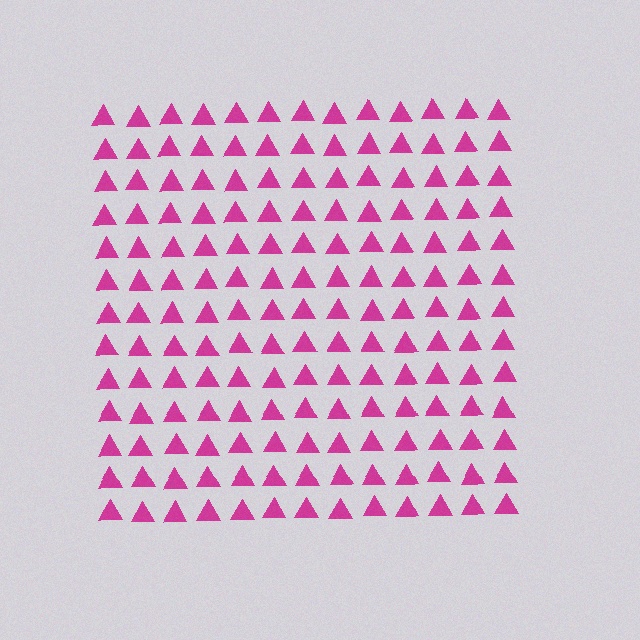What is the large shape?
The large shape is a square.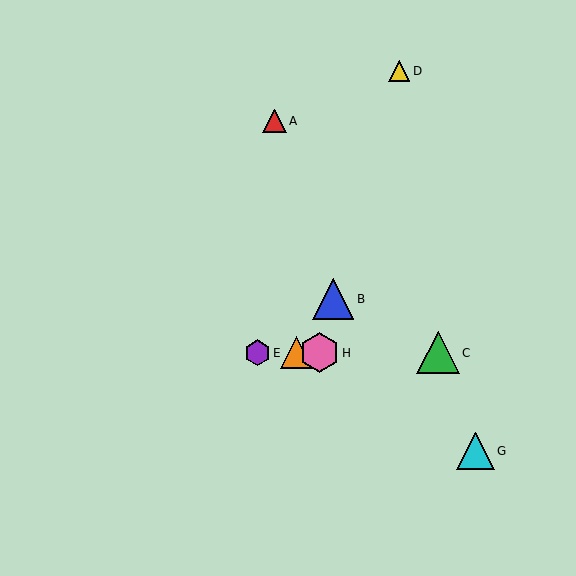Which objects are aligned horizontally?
Objects C, E, F, H are aligned horizontally.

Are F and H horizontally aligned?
Yes, both are at y≈353.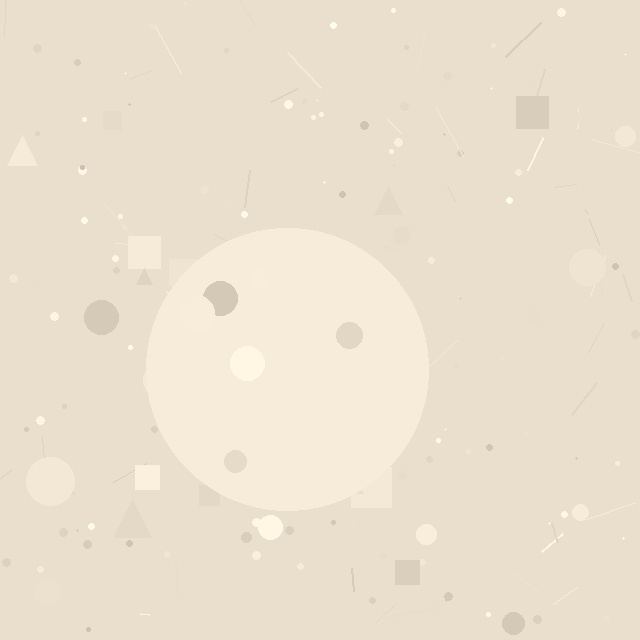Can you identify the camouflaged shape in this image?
The camouflaged shape is a circle.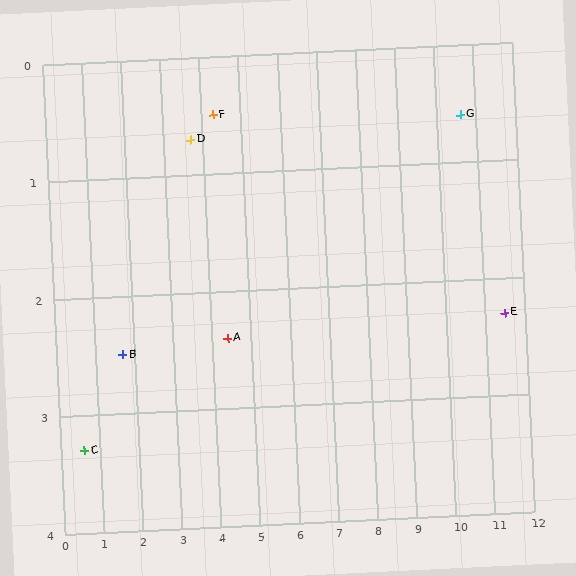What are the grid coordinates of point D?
Point D is at approximately (3.7, 0.7).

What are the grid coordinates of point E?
Point E is at approximately (11.5, 2.3).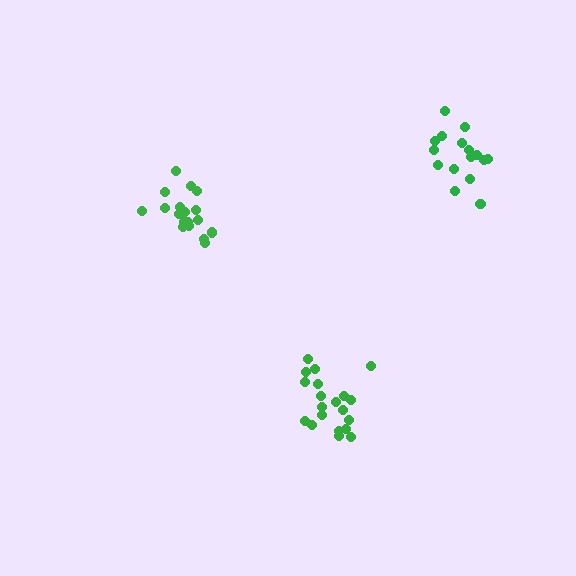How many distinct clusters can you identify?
There are 3 distinct clusters.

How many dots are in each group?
Group 1: 20 dots, Group 2: 16 dots, Group 3: 18 dots (54 total).